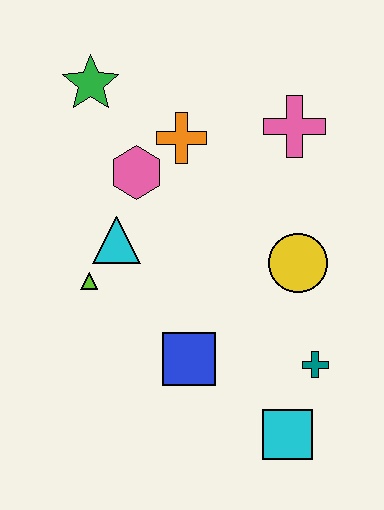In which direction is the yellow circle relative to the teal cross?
The yellow circle is above the teal cross.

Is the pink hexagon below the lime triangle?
No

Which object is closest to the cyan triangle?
The lime triangle is closest to the cyan triangle.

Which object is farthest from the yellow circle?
The green star is farthest from the yellow circle.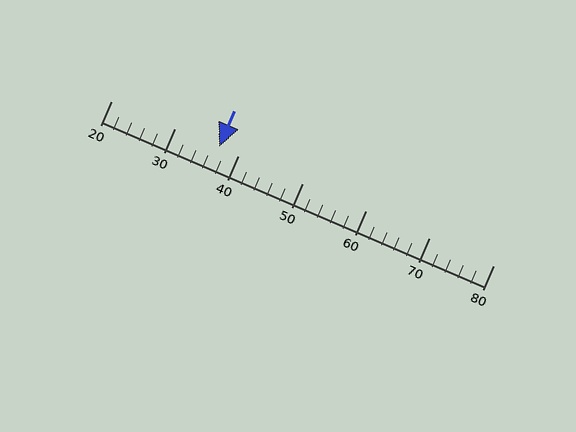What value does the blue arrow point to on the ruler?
The blue arrow points to approximately 37.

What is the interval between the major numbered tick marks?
The major tick marks are spaced 10 units apart.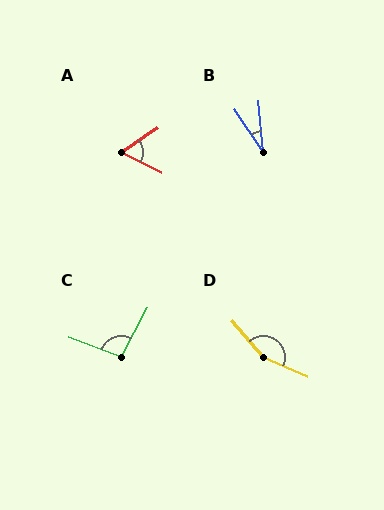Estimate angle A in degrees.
Approximately 61 degrees.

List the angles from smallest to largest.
B (29°), A (61°), C (97°), D (154°).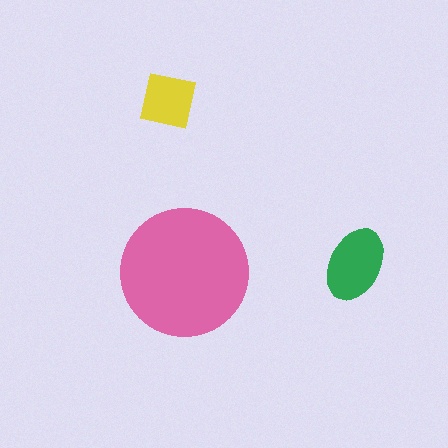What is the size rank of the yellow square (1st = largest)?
3rd.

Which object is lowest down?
The pink circle is bottommost.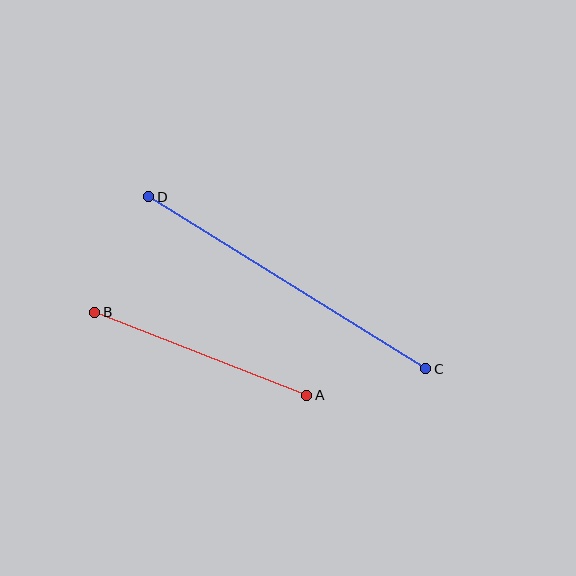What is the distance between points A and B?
The distance is approximately 228 pixels.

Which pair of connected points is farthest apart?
Points C and D are farthest apart.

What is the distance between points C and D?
The distance is approximately 326 pixels.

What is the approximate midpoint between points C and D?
The midpoint is at approximately (287, 283) pixels.